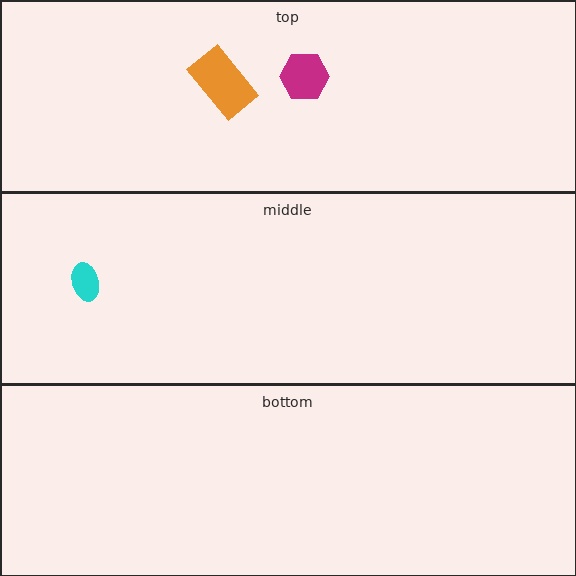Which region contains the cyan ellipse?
The middle region.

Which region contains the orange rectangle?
The top region.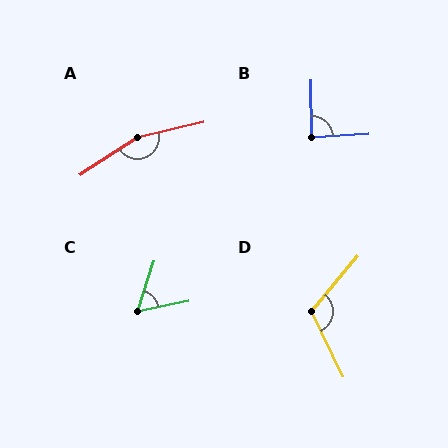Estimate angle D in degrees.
Approximately 114 degrees.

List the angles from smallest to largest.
C (61°), B (88°), D (114°), A (159°).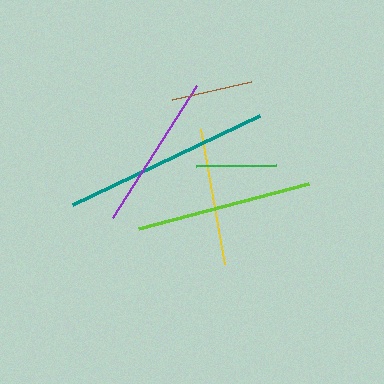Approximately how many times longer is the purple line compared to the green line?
The purple line is approximately 2.0 times the length of the green line.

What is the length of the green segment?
The green segment is approximately 80 pixels long.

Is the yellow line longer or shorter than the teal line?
The teal line is longer than the yellow line.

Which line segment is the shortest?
The green line is the shortest at approximately 80 pixels.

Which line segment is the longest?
The teal line is the longest at approximately 208 pixels.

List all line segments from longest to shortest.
From longest to shortest: teal, lime, purple, yellow, brown, green.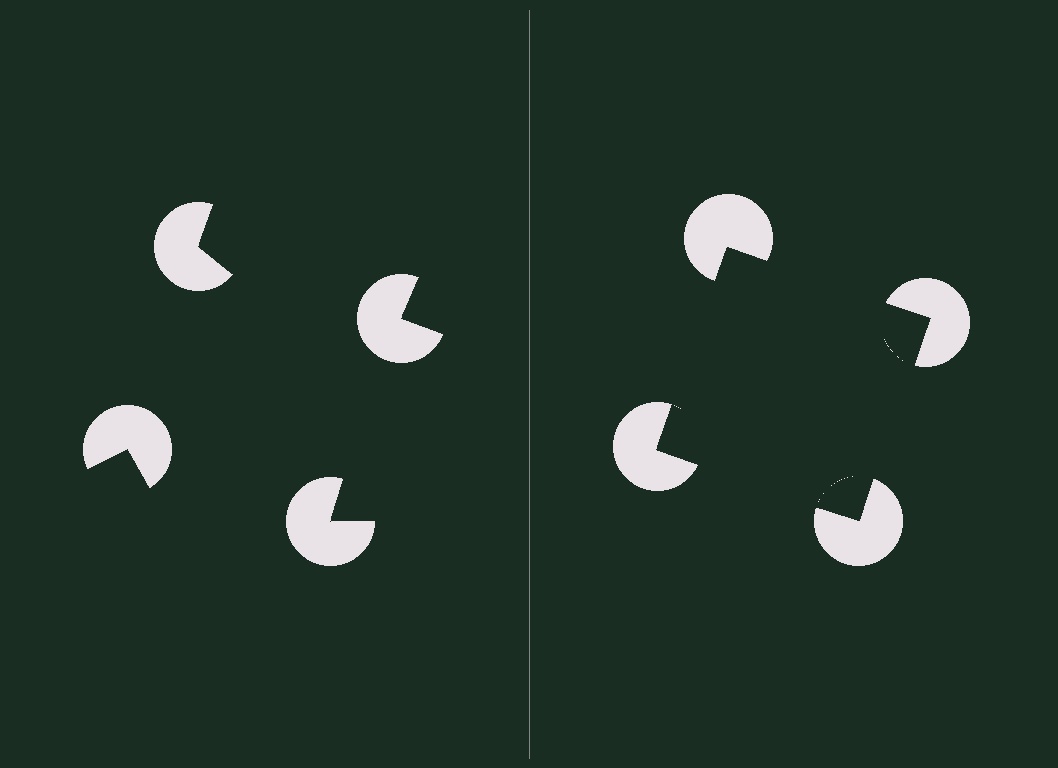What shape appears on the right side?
An illusory square.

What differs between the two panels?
The pac-man discs are positioned identically on both sides; only the wedge orientations differ. On the right they align to a square; on the left they are misaligned.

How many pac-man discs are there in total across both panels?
8 — 4 on each side.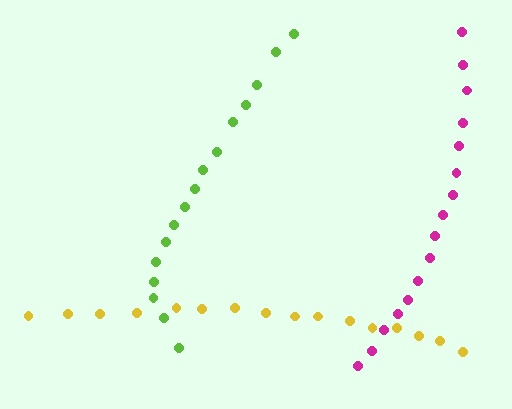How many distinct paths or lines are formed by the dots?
There are 3 distinct paths.